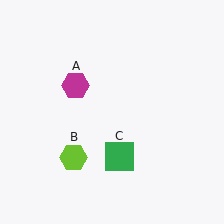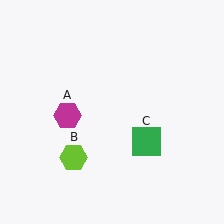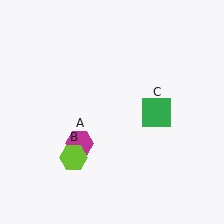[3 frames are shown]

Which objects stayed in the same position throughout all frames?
Lime hexagon (object B) remained stationary.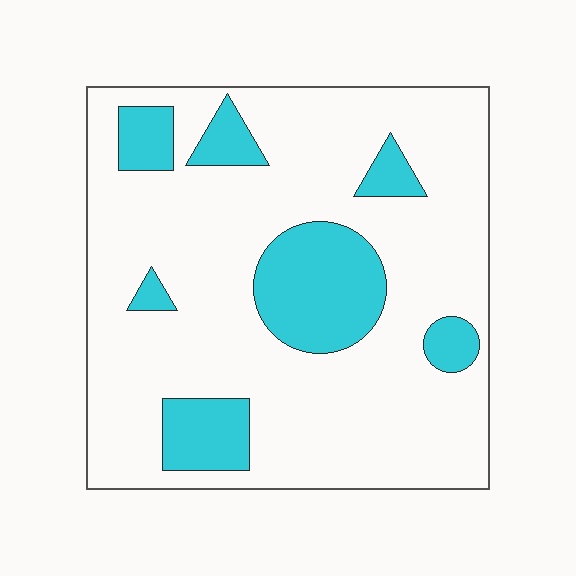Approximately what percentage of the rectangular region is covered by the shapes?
Approximately 20%.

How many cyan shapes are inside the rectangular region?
7.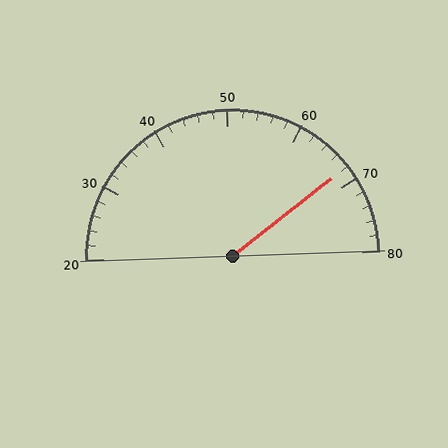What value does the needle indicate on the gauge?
The needle indicates approximately 68.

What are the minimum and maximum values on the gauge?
The gauge ranges from 20 to 80.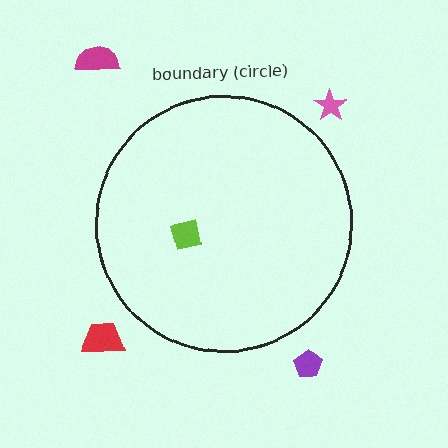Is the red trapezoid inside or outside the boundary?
Outside.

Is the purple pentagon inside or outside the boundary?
Outside.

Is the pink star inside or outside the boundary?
Outside.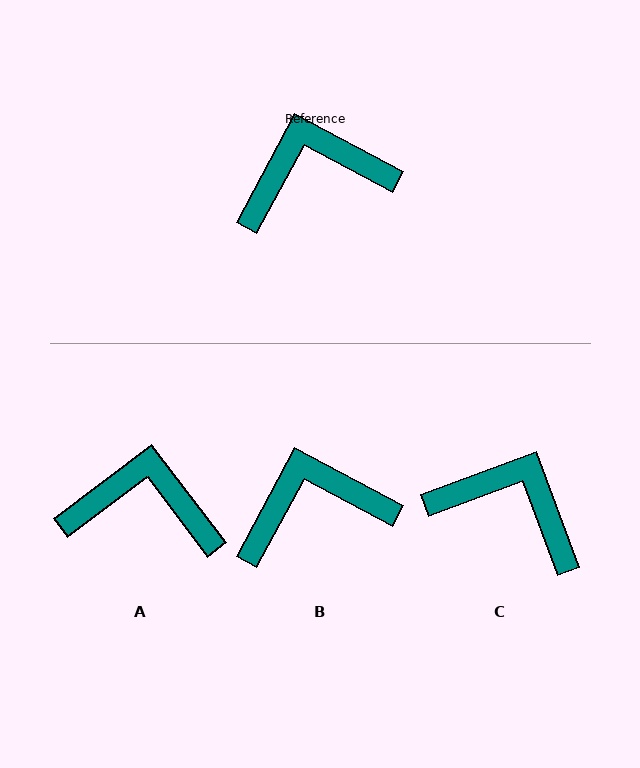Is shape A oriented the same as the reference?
No, it is off by about 25 degrees.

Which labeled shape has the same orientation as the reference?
B.